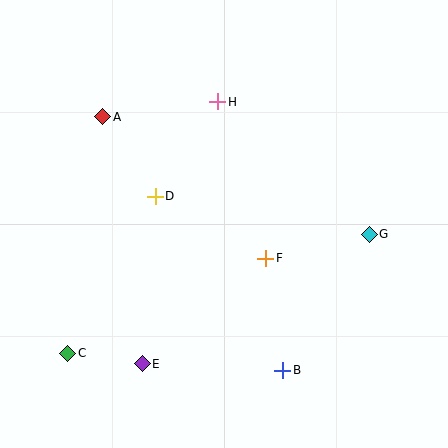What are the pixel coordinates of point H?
Point H is at (218, 102).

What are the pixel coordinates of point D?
Point D is at (155, 196).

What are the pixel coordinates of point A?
Point A is at (103, 117).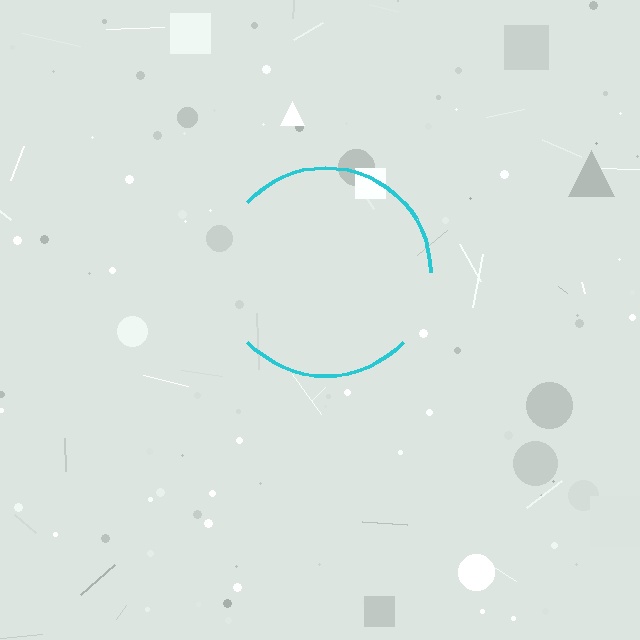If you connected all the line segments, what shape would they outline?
They would outline a circle.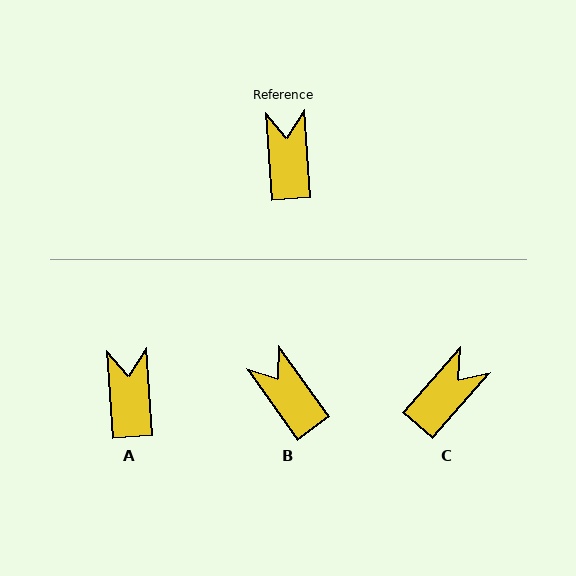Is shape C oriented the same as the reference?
No, it is off by about 45 degrees.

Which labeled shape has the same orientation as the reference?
A.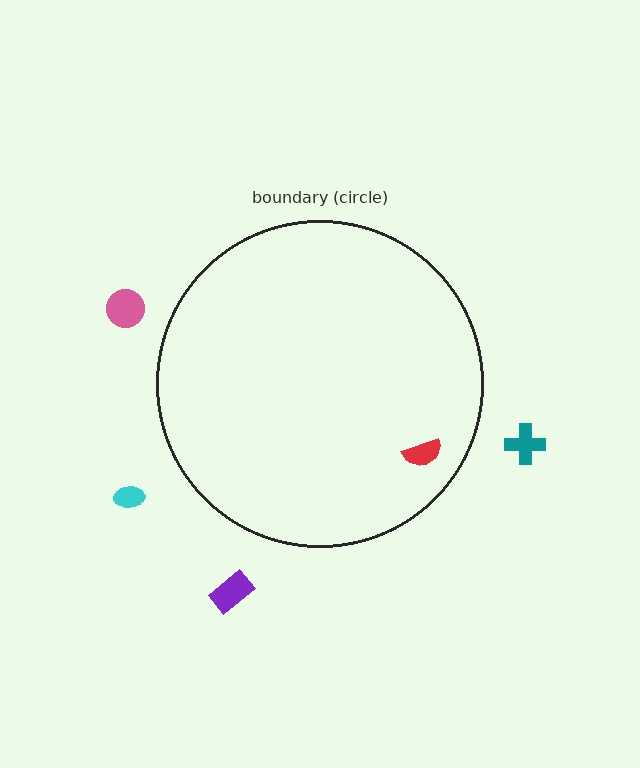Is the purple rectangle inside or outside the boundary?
Outside.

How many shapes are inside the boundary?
1 inside, 4 outside.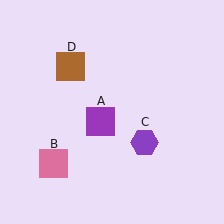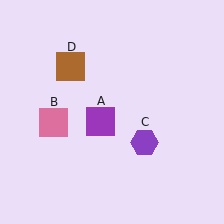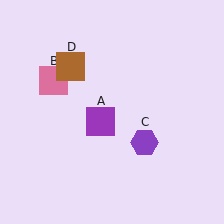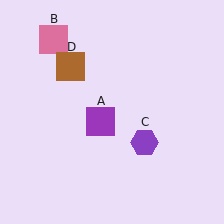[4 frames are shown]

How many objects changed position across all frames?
1 object changed position: pink square (object B).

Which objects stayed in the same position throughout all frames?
Purple square (object A) and purple hexagon (object C) and brown square (object D) remained stationary.